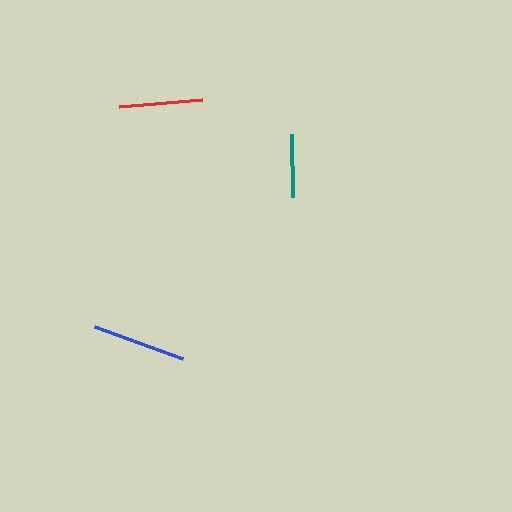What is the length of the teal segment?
The teal segment is approximately 63 pixels long.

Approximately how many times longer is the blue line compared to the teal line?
The blue line is approximately 1.5 times the length of the teal line.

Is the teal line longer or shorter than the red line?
The red line is longer than the teal line.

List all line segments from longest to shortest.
From longest to shortest: blue, red, teal.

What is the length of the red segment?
The red segment is approximately 84 pixels long.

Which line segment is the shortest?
The teal line is the shortest at approximately 63 pixels.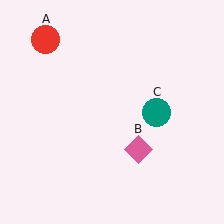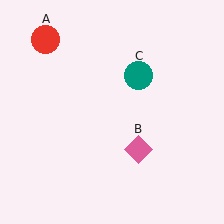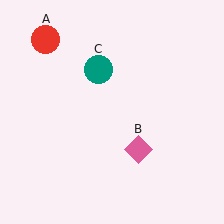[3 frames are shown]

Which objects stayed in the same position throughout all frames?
Red circle (object A) and pink diamond (object B) remained stationary.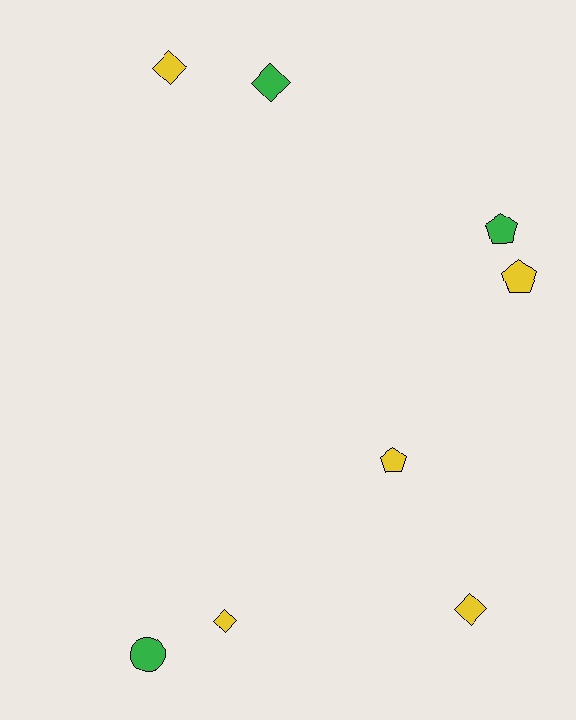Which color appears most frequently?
Yellow, with 5 objects.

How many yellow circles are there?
There are no yellow circles.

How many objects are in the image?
There are 8 objects.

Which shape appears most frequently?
Diamond, with 4 objects.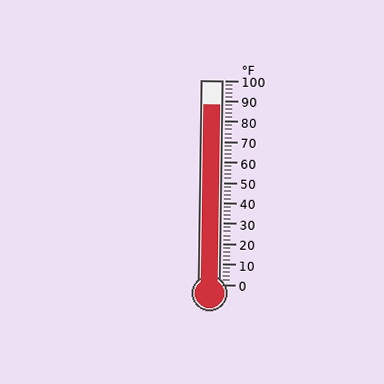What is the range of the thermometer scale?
The thermometer scale ranges from 0°F to 100°F.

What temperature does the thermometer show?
The thermometer shows approximately 88°F.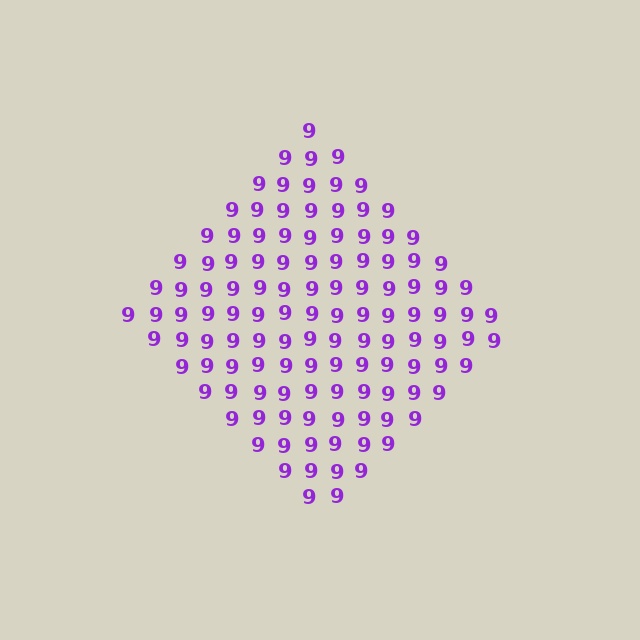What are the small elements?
The small elements are digit 9's.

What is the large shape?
The large shape is a diamond.